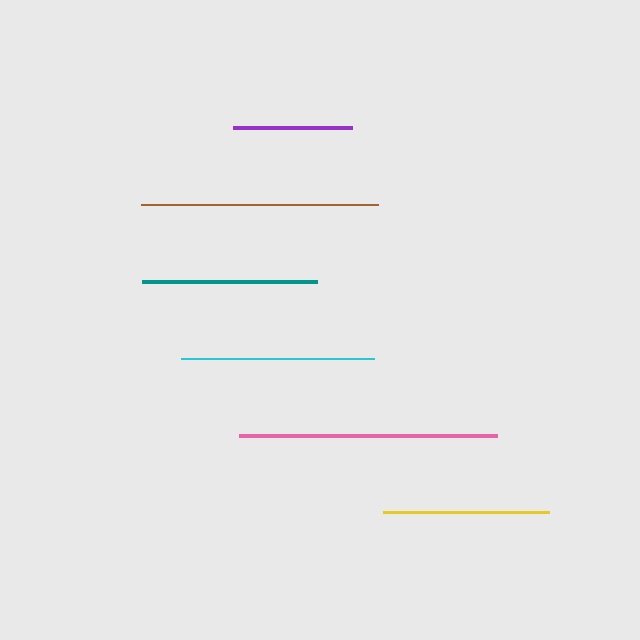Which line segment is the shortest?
The purple line is the shortest at approximately 120 pixels.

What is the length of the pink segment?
The pink segment is approximately 258 pixels long.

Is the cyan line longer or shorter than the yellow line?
The cyan line is longer than the yellow line.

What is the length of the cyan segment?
The cyan segment is approximately 194 pixels long.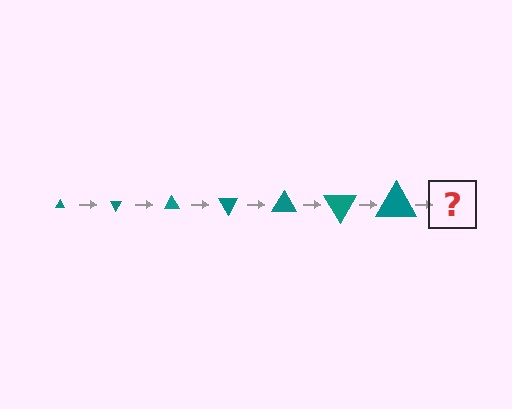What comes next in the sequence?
The next element should be a triangle, larger than the previous one and rotated 420 degrees from the start.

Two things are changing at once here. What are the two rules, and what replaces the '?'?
The two rules are that the triangle grows larger each step and it rotates 60 degrees each step. The '?' should be a triangle, larger than the previous one and rotated 420 degrees from the start.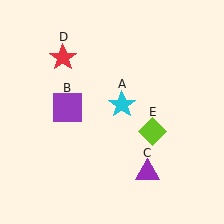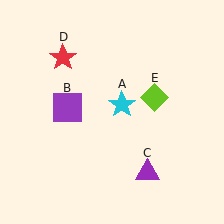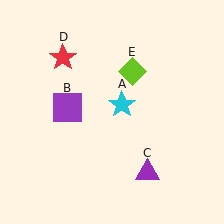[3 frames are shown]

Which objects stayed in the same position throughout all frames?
Cyan star (object A) and purple square (object B) and purple triangle (object C) and red star (object D) remained stationary.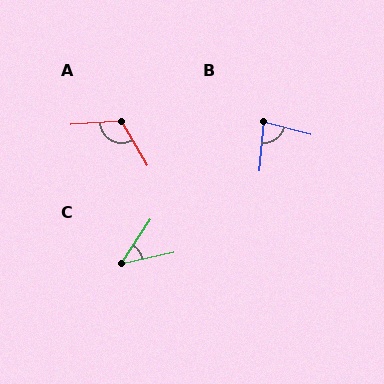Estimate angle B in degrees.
Approximately 81 degrees.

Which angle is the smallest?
C, at approximately 43 degrees.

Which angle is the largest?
A, at approximately 117 degrees.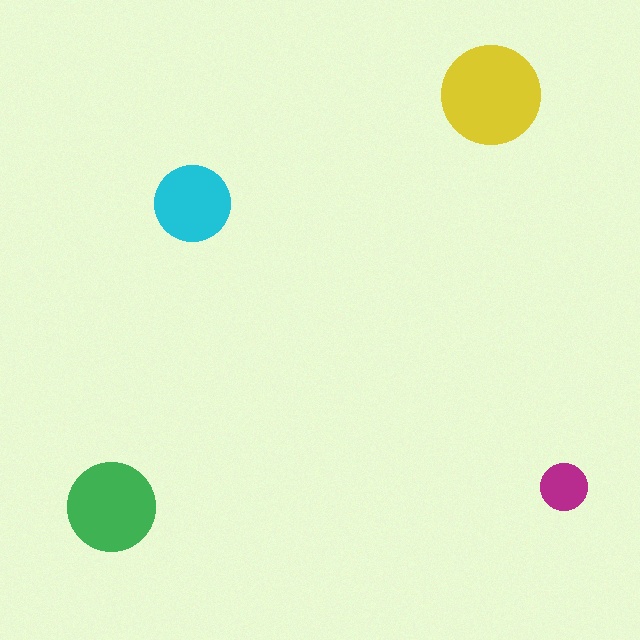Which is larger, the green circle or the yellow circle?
The yellow one.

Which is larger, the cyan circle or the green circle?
The green one.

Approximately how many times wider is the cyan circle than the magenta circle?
About 1.5 times wider.